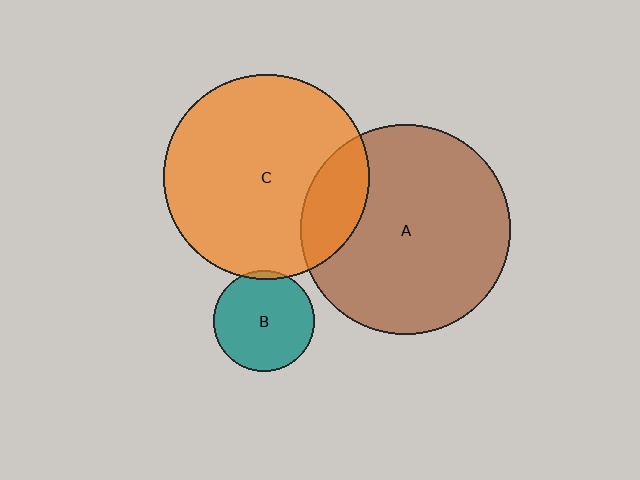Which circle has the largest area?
Circle A (brown).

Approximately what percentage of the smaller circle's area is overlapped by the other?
Approximately 5%.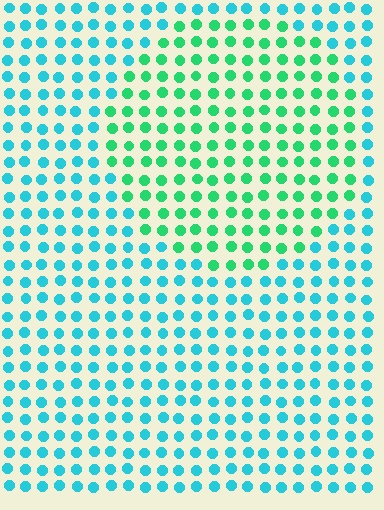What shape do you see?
I see a circle.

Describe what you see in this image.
The image is filled with small cyan elements in a uniform arrangement. A circle-shaped region is visible where the elements are tinted to a slightly different hue, forming a subtle color boundary.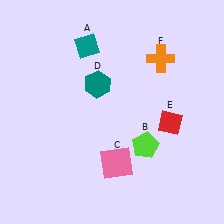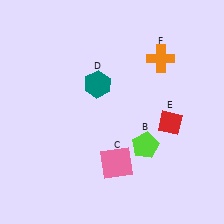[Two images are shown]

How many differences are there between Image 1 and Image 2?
There is 1 difference between the two images.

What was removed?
The teal diamond (A) was removed in Image 2.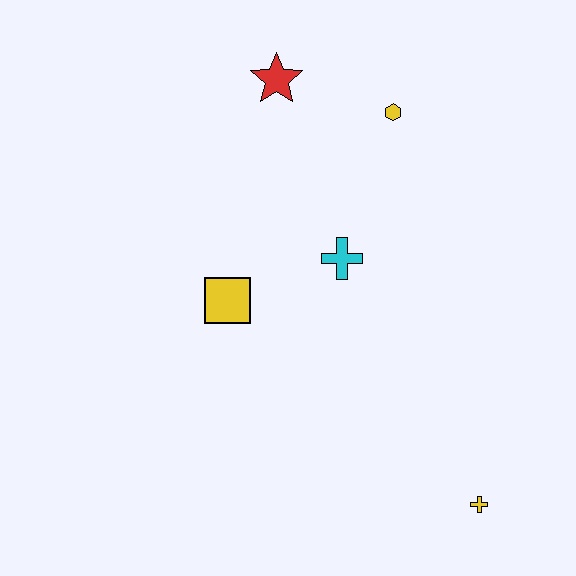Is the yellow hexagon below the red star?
Yes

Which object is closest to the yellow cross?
The cyan cross is closest to the yellow cross.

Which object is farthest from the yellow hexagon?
The yellow cross is farthest from the yellow hexagon.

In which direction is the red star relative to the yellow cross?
The red star is above the yellow cross.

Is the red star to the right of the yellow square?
Yes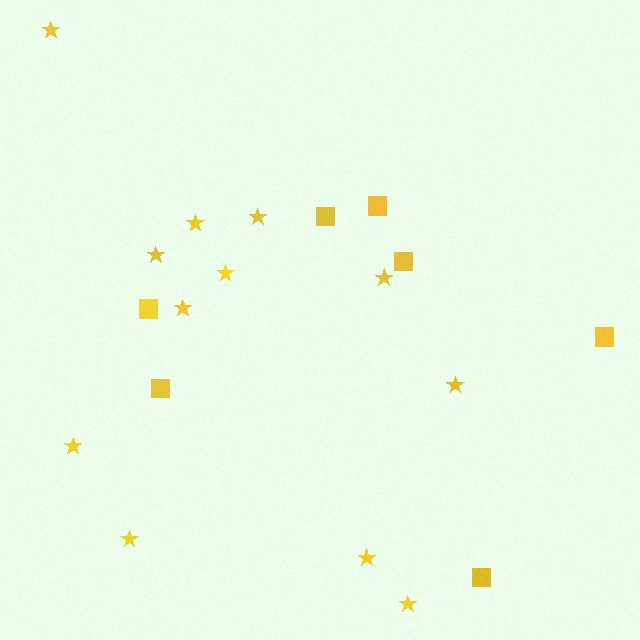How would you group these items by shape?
There are 2 groups: one group of squares (7) and one group of stars (12).